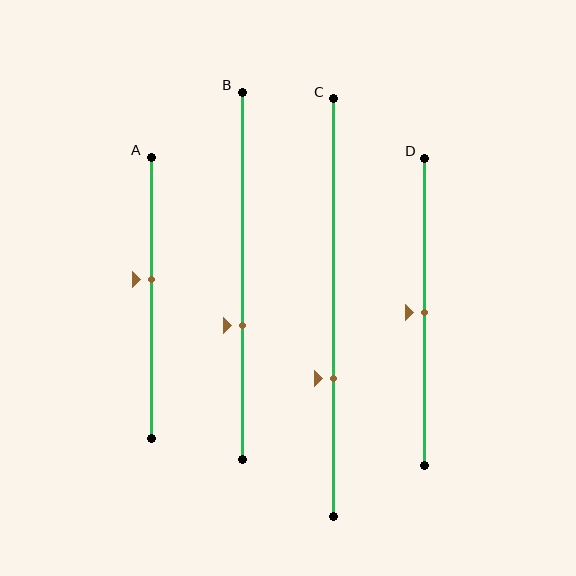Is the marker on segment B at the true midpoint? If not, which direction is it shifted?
No, the marker on segment B is shifted downward by about 14% of the segment length.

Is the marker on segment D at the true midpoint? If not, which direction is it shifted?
Yes, the marker on segment D is at the true midpoint.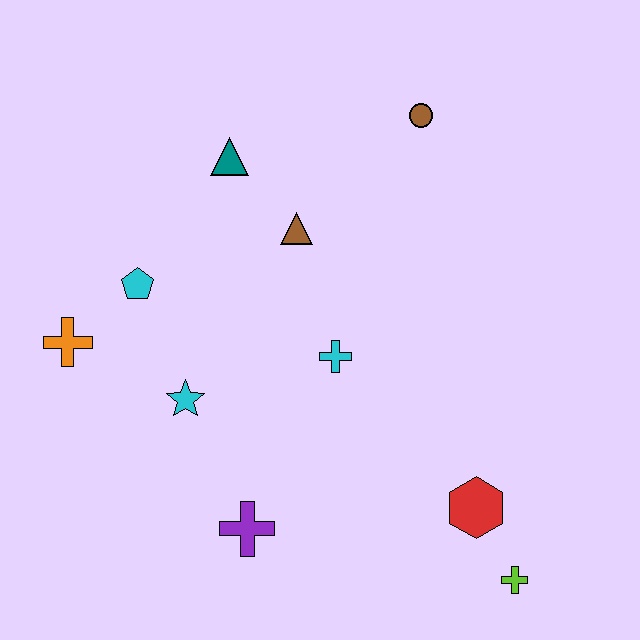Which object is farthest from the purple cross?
The brown circle is farthest from the purple cross.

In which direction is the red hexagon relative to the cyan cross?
The red hexagon is below the cyan cross.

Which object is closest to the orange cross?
The cyan pentagon is closest to the orange cross.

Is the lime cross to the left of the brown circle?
No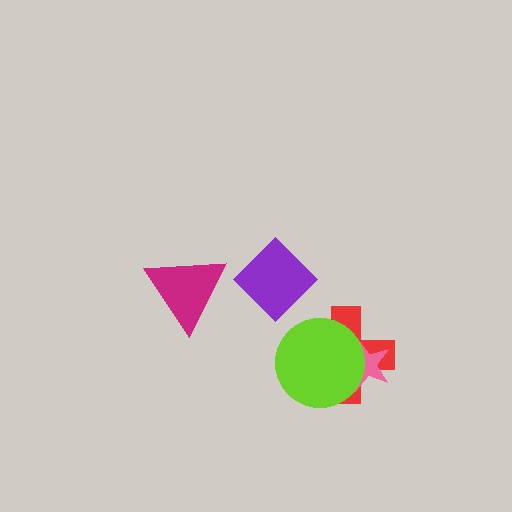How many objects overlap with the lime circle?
2 objects overlap with the lime circle.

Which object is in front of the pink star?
The lime circle is in front of the pink star.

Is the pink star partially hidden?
Yes, it is partially covered by another shape.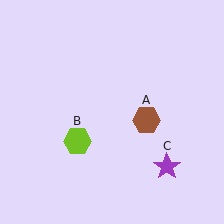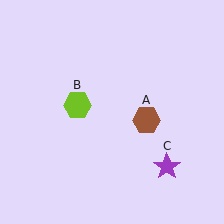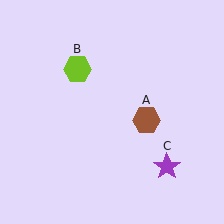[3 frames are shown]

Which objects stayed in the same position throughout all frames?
Brown hexagon (object A) and purple star (object C) remained stationary.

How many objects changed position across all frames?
1 object changed position: lime hexagon (object B).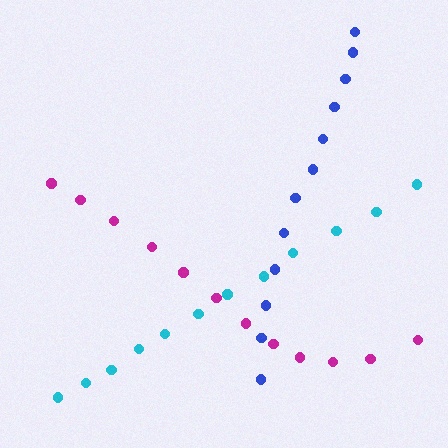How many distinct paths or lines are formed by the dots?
There are 3 distinct paths.